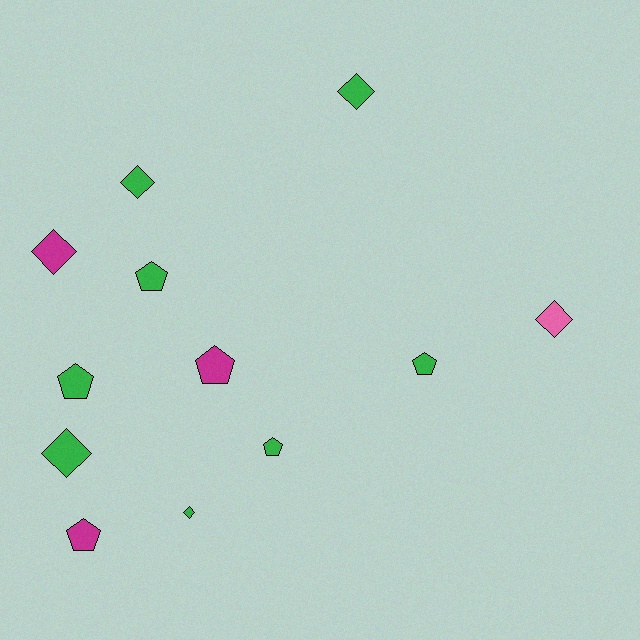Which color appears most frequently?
Green, with 8 objects.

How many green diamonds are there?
There are 4 green diamonds.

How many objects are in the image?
There are 12 objects.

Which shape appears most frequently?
Diamond, with 6 objects.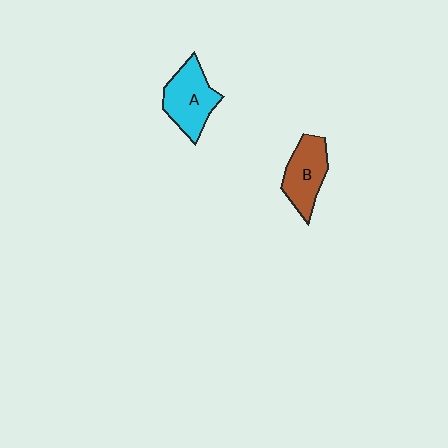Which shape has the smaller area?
Shape B (brown).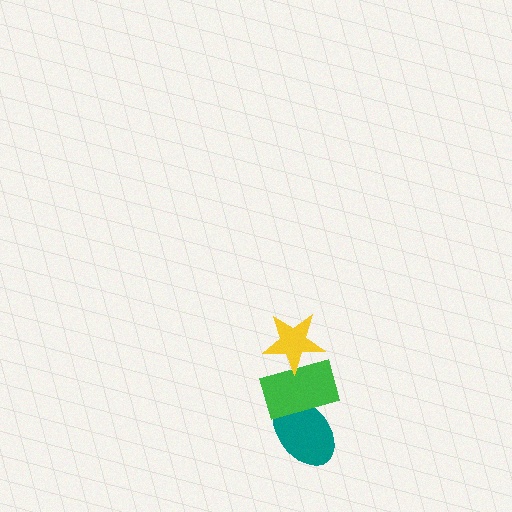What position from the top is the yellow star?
The yellow star is 1st from the top.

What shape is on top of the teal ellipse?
The green rectangle is on top of the teal ellipse.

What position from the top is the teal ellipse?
The teal ellipse is 3rd from the top.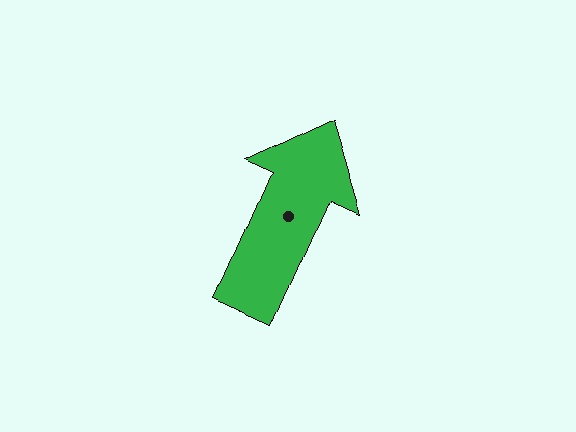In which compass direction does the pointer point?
Northeast.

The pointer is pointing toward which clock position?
Roughly 1 o'clock.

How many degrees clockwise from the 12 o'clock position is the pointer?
Approximately 24 degrees.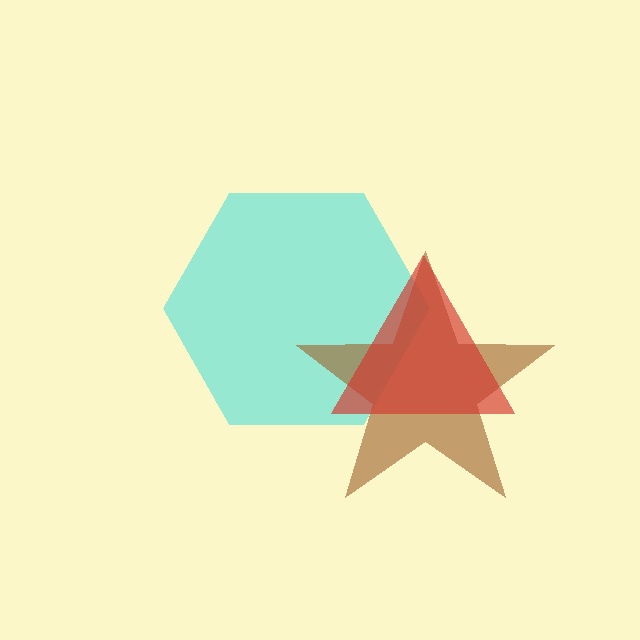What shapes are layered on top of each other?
The layered shapes are: a cyan hexagon, a brown star, a red triangle.